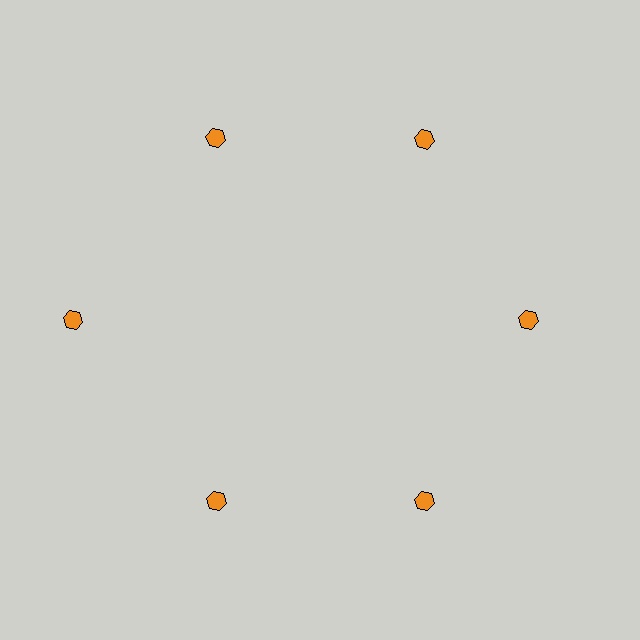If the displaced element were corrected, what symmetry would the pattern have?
It would have 6-fold rotational symmetry — the pattern would map onto itself every 60 degrees.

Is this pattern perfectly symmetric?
No. The 6 orange hexagons are arranged in a ring, but one element near the 9 o'clock position is pushed outward from the center, breaking the 6-fold rotational symmetry.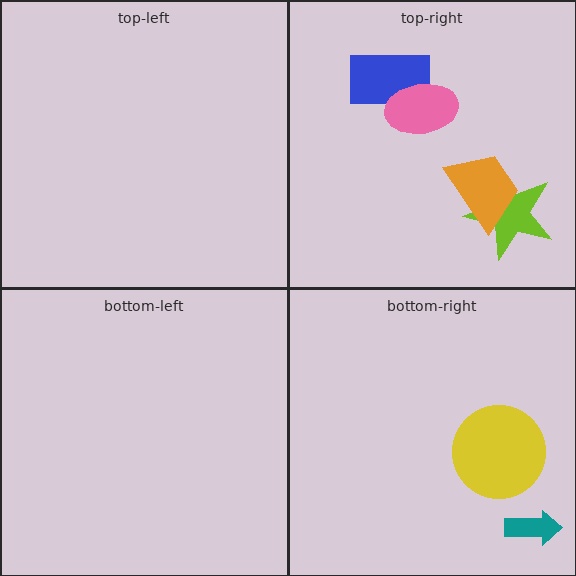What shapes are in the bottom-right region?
The yellow circle, the teal arrow.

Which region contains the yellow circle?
The bottom-right region.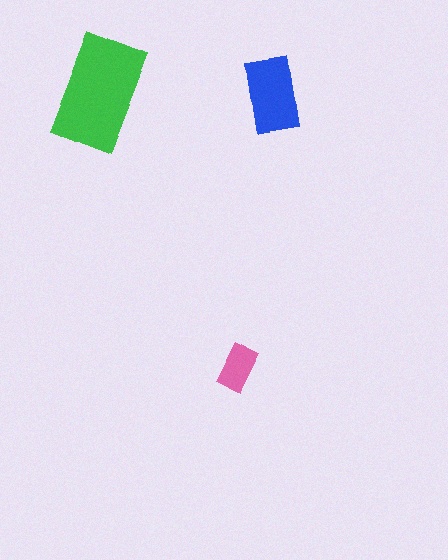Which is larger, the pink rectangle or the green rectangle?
The green one.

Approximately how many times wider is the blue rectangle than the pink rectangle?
About 1.5 times wider.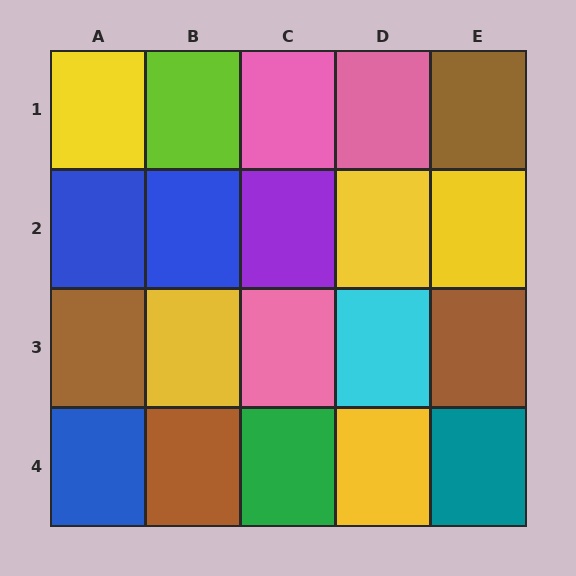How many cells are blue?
3 cells are blue.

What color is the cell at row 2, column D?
Yellow.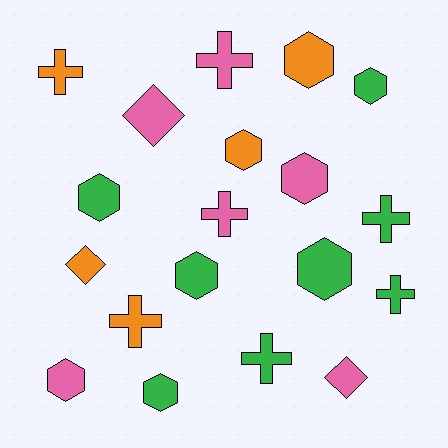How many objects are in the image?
There are 19 objects.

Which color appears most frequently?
Green, with 8 objects.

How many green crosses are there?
There are 3 green crosses.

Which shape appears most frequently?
Hexagon, with 9 objects.